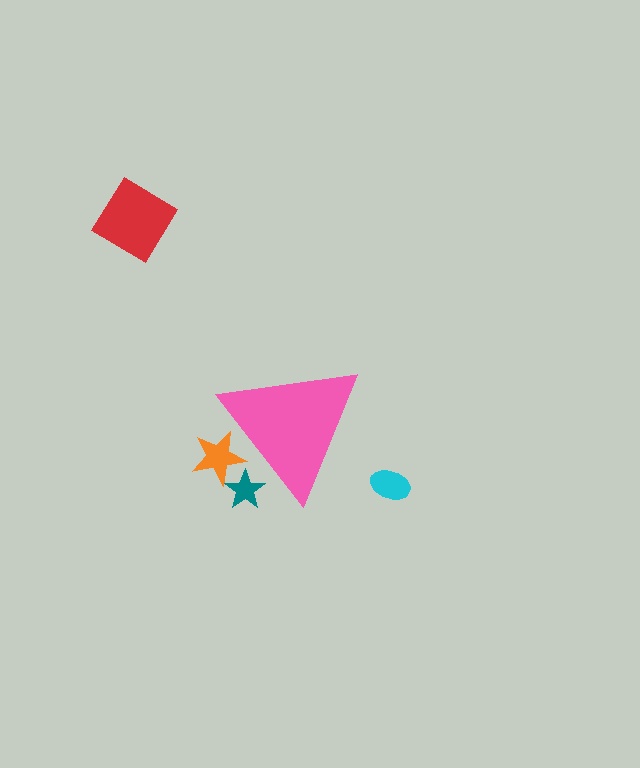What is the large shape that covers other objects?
A pink triangle.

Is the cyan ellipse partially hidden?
No, the cyan ellipse is fully visible.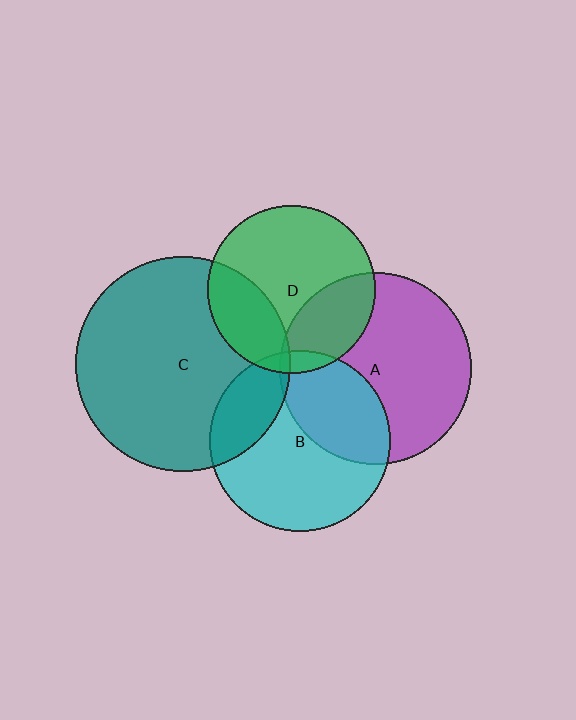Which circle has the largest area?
Circle C (teal).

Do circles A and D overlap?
Yes.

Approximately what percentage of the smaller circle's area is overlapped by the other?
Approximately 30%.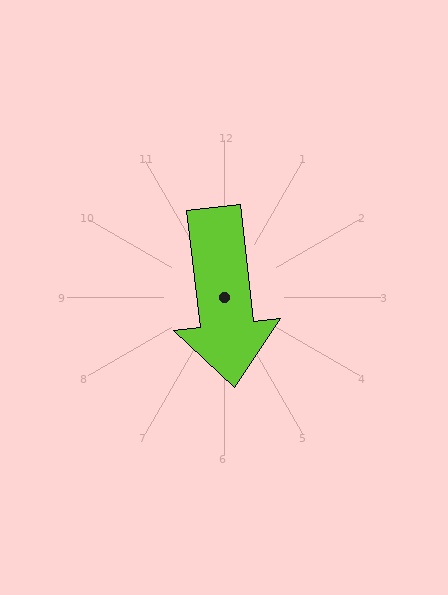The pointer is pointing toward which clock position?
Roughly 6 o'clock.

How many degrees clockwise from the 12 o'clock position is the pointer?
Approximately 174 degrees.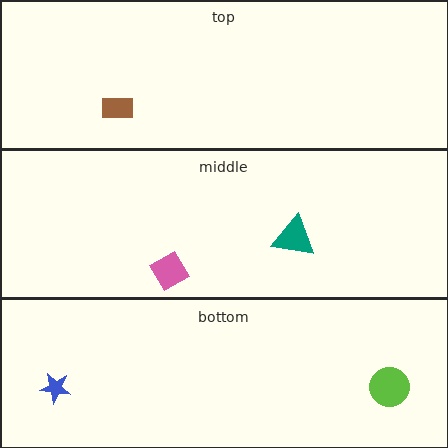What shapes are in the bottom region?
The lime circle, the blue star.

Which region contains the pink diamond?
The middle region.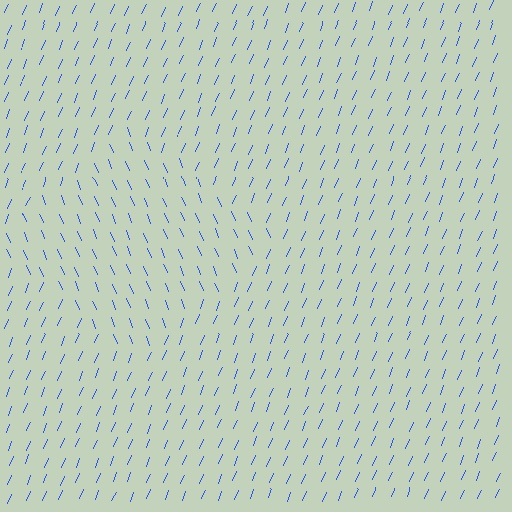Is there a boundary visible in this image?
Yes, there is a texture boundary formed by a change in line orientation.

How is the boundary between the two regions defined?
The boundary is defined purely by a change in line orientation (approximately 45 degrees difference). All lines are the same color and thickness.